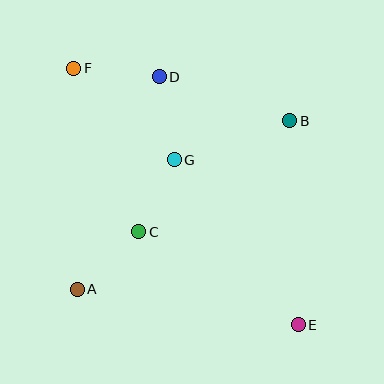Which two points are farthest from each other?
Points E and F are farthest from each other.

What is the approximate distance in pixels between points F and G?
The distance between F and G is approximately 136 pixels.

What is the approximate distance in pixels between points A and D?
The distance between A and D is approximately 228 pixels.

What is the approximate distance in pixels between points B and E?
The distance between B and E is approximately 204 pixels.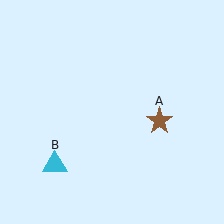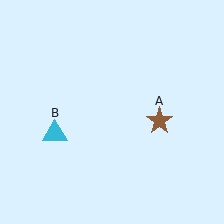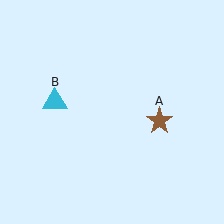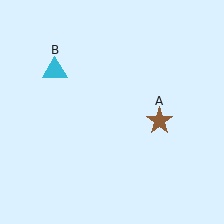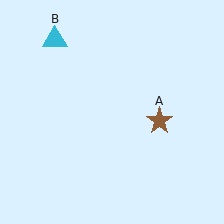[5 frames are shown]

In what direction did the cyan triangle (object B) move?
The cyan triangle (object B) moved up.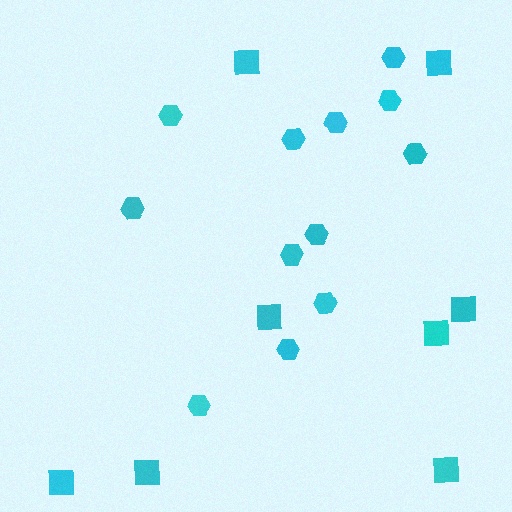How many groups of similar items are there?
There are 2 groups: one group of squares (8) and one group of hexagons (12).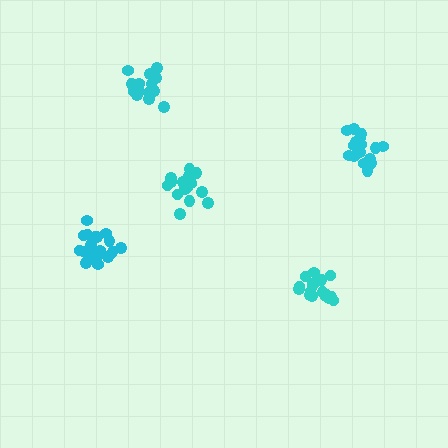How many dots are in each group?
Group 1: 20 dots, Group 2: 18 dots, Group 3: 20 dots, Group 4: 18 dots, Group 5: 16 dots (92 total).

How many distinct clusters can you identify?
There are 5 distinct clusters.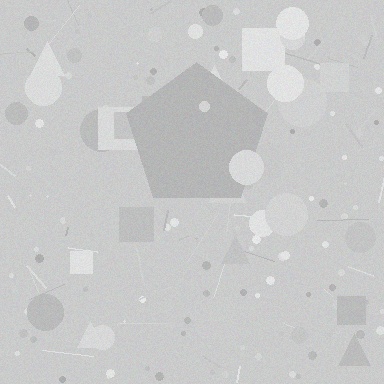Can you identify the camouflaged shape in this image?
The camouflaged shape is a pentagon.